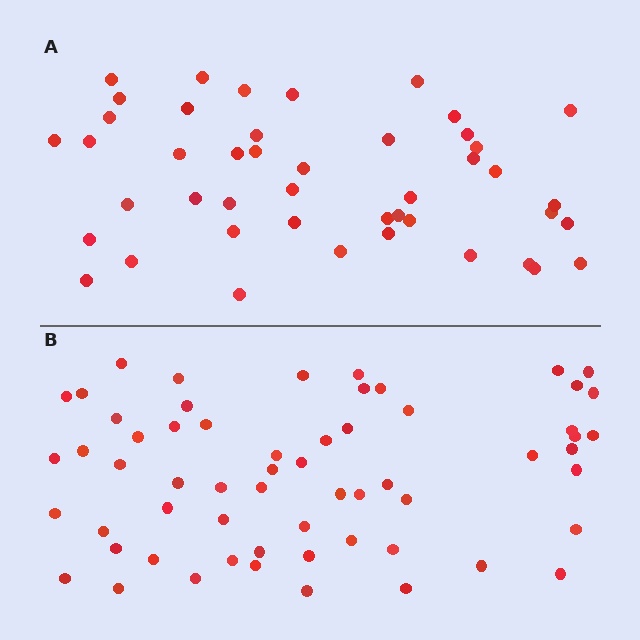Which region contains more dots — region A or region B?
Region B (the bottom region) has more dots.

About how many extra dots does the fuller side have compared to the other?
Region B has approximately 15 more dots than region A.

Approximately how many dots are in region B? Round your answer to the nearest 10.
About 60 dots.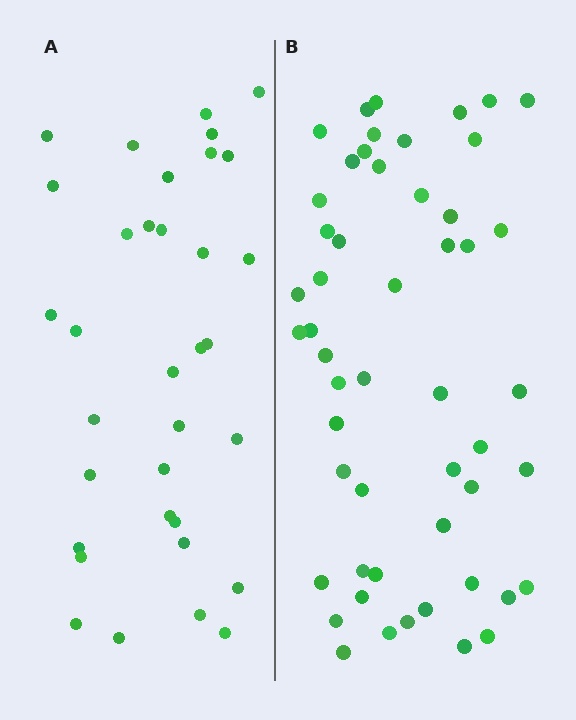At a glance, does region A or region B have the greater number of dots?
Region B (the right region) has more dots.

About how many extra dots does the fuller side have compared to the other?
Region B has approximately 20 more dots than region A.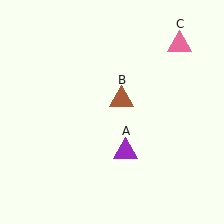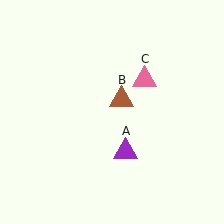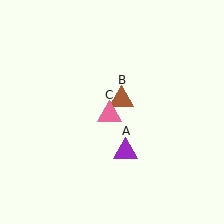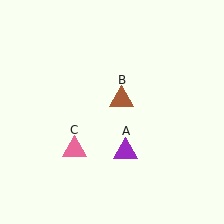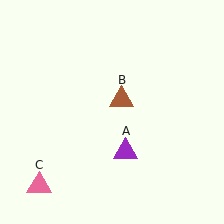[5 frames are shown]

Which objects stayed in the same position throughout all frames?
Purple triangle (object A) and brown triangle (object B) remained stationary.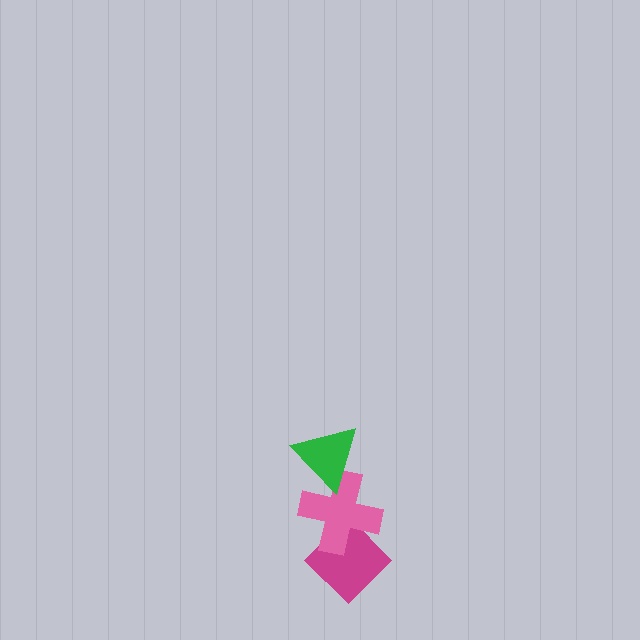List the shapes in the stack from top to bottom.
From top to bottom: the green triangle, the pink cross, the magenta diamond.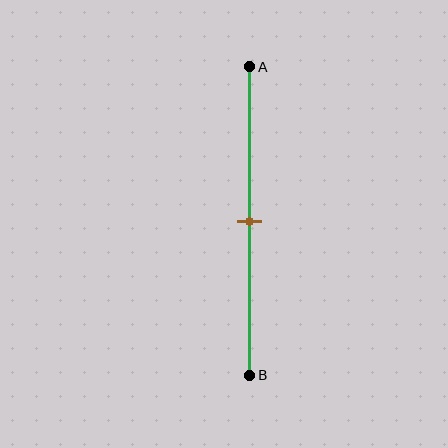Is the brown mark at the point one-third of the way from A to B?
No, the mark is at about 50% from A, not at the 33% one-third point.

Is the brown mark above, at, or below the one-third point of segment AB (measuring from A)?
The brown mark is below the one-third point of segment AB.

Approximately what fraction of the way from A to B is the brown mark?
The brown mark is approximately 50% of the way from A to B.